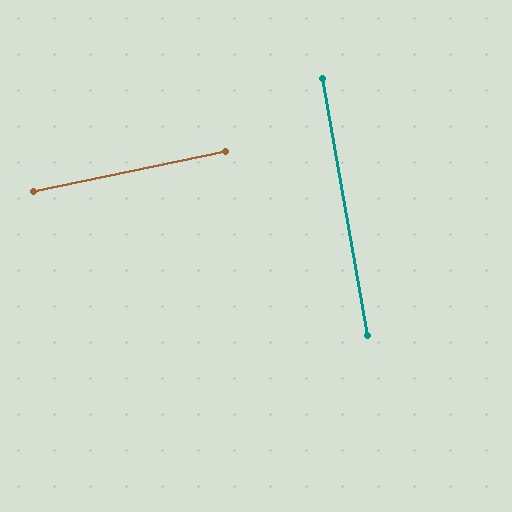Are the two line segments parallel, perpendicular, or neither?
Perpendicular — they meet at approximately 88°.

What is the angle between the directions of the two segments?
Approximately 88 degrees.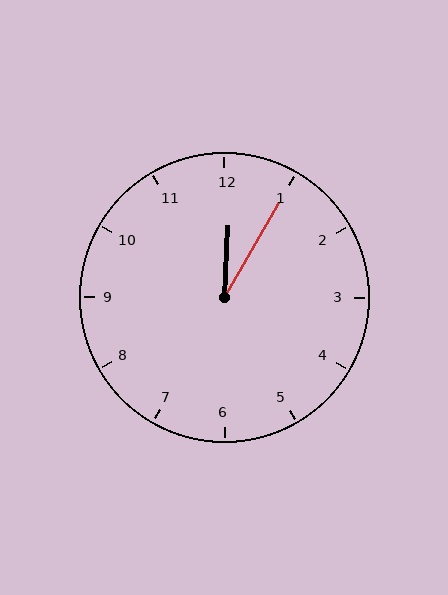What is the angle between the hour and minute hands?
Approximately 28 degrees.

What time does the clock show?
12:05.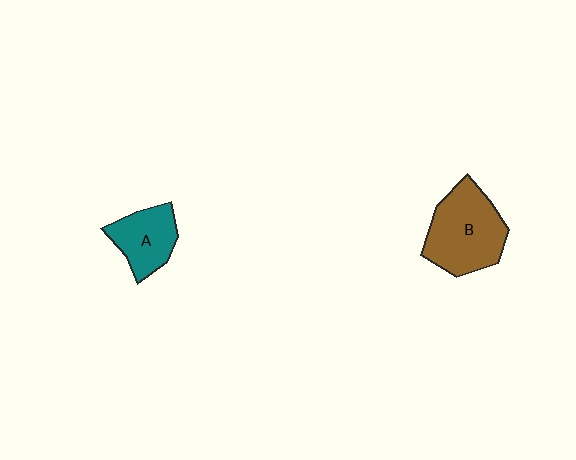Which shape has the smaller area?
Shape A (teal).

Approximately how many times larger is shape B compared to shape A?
Approximately 1.6 times.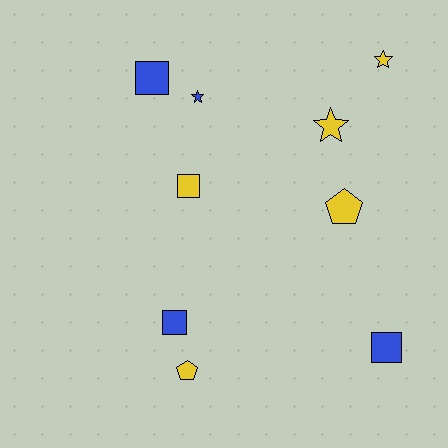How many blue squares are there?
There are 3 blue squares.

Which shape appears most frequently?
Square, with 4 objects.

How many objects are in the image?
There are 9 objects.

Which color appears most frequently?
Yellow, with 5 objects.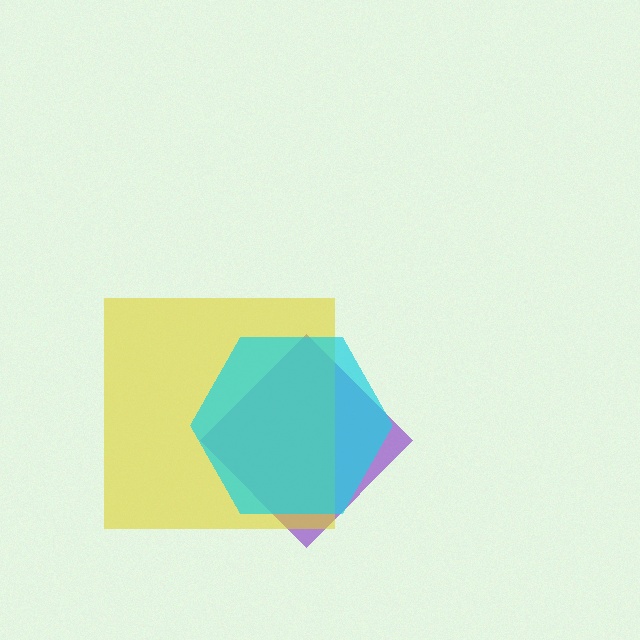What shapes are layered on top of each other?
The layered shapes are: a purple diamond, a yellow square, a cyan hexagon.